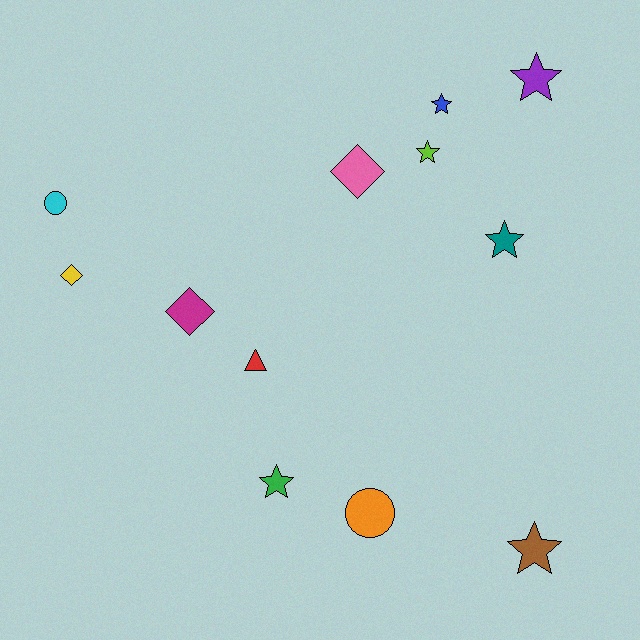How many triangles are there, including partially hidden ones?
There is 1 triangle.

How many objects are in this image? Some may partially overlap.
There are 12 objects.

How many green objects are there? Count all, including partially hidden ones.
There is 1 green object.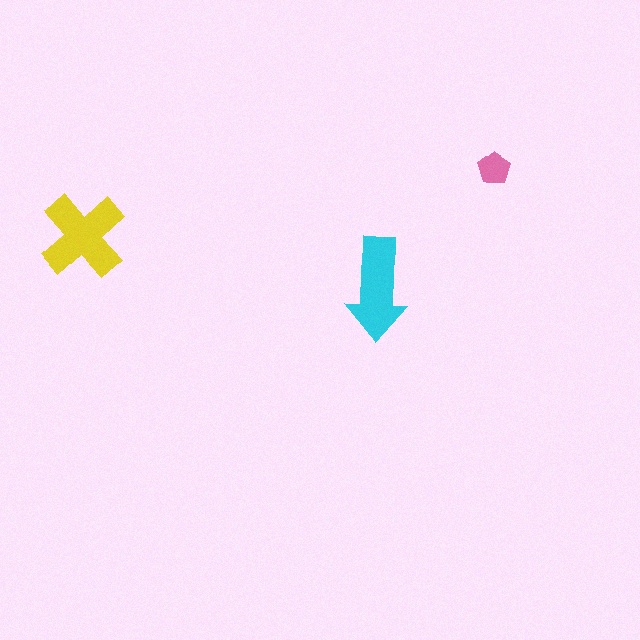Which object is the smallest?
The pink pentagon.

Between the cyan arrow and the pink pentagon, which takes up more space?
The cyan arrow.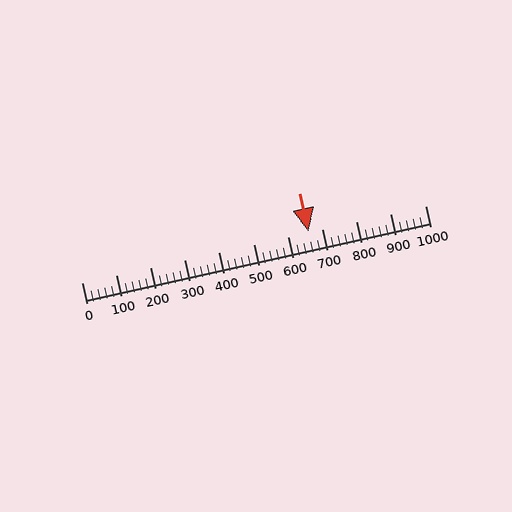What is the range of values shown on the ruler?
The ruler shows values from 0 to 1000.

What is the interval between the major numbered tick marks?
The major tick marks are spaced 100 units apart.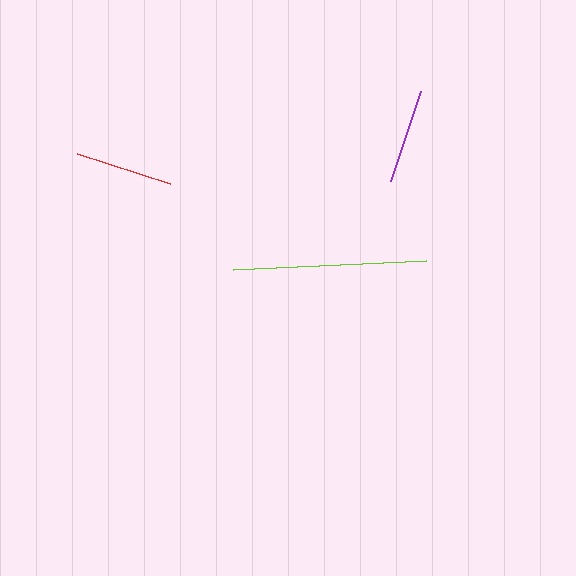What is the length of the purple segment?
The purple segment is approximately 95 pixels long.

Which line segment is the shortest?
The purple line is the shortest at approximately 95 pixels.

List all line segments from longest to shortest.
From longest to shortest: lime, red, purple.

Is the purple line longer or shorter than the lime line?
The lime line is longer than the purple line.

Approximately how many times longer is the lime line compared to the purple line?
The lime line is approximately 2.0 times the length of the purple line.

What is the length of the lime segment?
The lime segment is approximately 193 pixels long.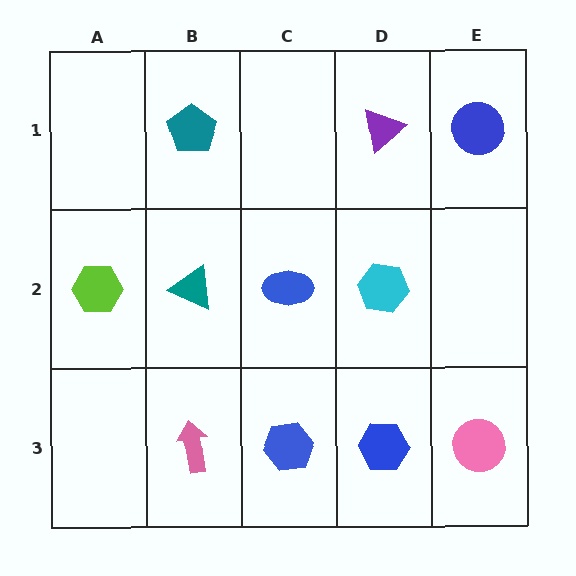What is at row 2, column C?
A blue ellipse.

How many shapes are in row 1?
3 shapes.